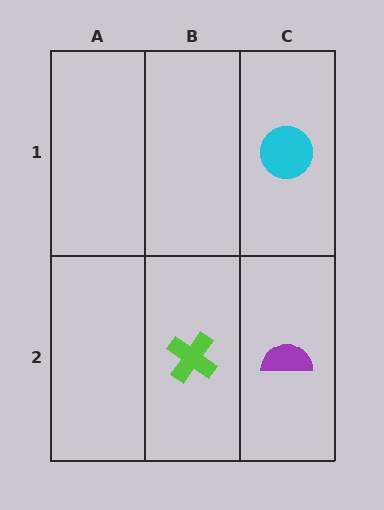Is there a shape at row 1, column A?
No, that cell is empty.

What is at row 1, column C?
A cyan circle.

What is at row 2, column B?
A lime cross.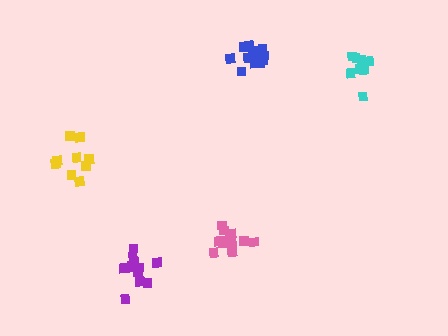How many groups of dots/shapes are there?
There are 5 groups.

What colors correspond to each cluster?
The clusters are colored: yellow, purple, blue, pink, cyan.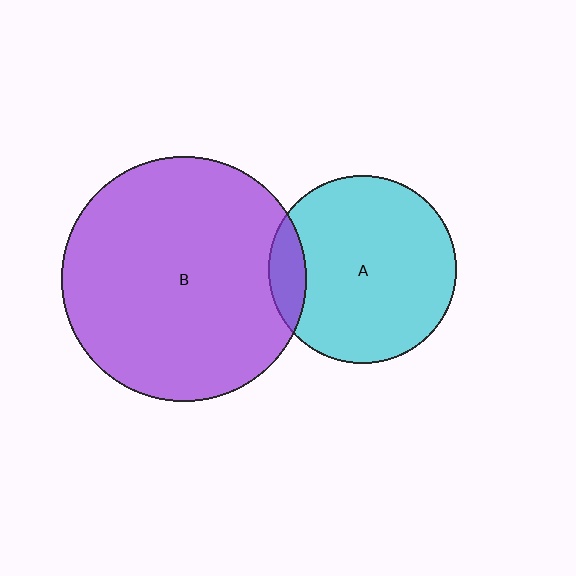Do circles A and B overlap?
Yes.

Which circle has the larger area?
Circle B (purple).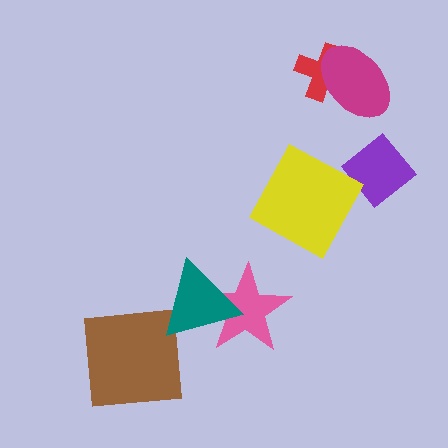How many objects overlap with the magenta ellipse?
1 object overlaps with the magenta ellipse.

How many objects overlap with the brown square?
0 objects overlap with the brown square.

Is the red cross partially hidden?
Yes, it is partially covered by another shape.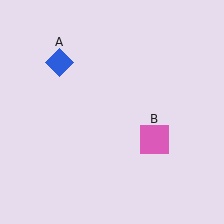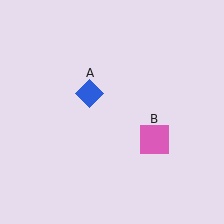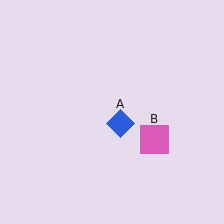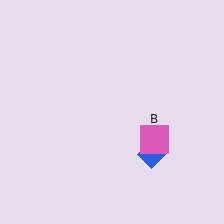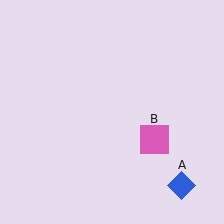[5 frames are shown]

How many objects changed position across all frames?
1 object changed position: blue diamond (object A).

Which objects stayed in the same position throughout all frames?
Pink square (object B) remained stationary.